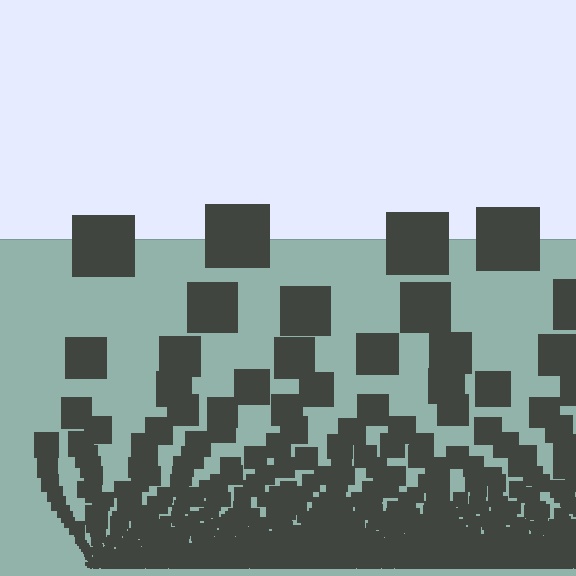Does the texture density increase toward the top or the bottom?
Density increases toward the bottom.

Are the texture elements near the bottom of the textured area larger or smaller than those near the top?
Smaller. The gradient is inverted — elements near the bottom are smaller and denser.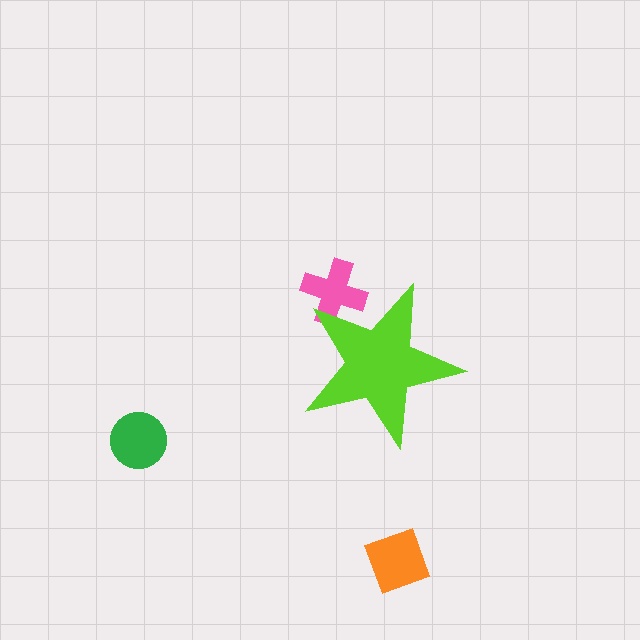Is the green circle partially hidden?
No, the green circle is fully visible.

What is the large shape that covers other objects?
A lime star.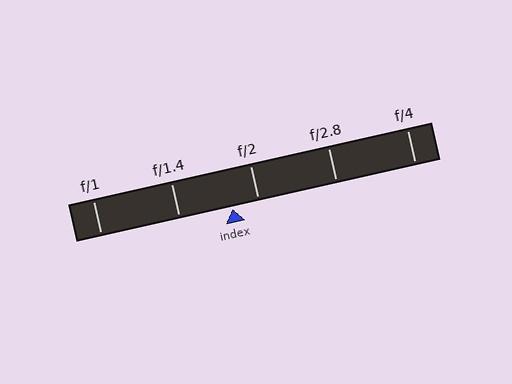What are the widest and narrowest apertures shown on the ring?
The widest aperture shown is f/1 and the narrowest is f/4.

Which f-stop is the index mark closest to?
The index mark is closest to f/2.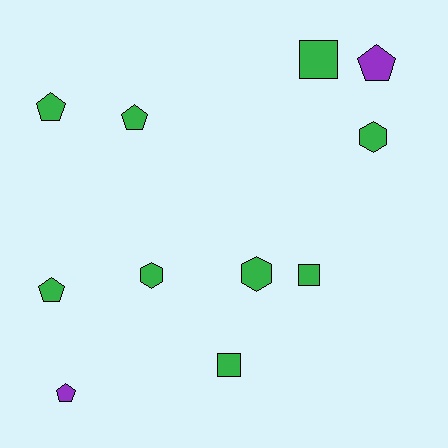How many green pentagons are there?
There are 3 green pentagons.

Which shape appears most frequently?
Pentagon, with 5 objects.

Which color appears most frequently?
Green, with 9 objects.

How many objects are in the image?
There are 11 objects.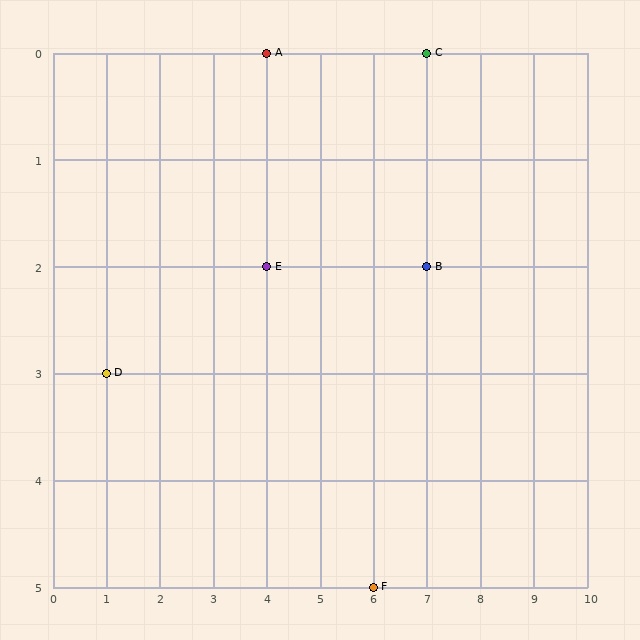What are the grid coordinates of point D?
Point D is at grid coordinates (1, 3).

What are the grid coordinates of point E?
Point E is at grid coordinates (4, 2).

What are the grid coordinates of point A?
Point A is at grid coordinates (4, 0).